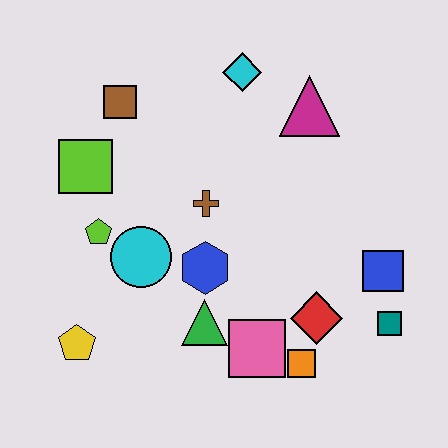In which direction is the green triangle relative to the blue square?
The green triangle is to the left of the blue square.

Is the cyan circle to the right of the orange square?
No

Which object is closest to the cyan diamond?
The magenta triangle is closest to the cyan diamond.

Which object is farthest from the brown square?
The teal square is farthest from the brown square.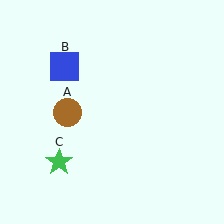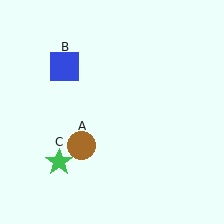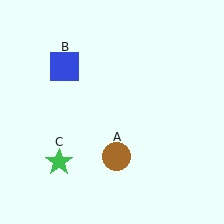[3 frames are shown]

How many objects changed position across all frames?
1 object changed position: brown circle (object A).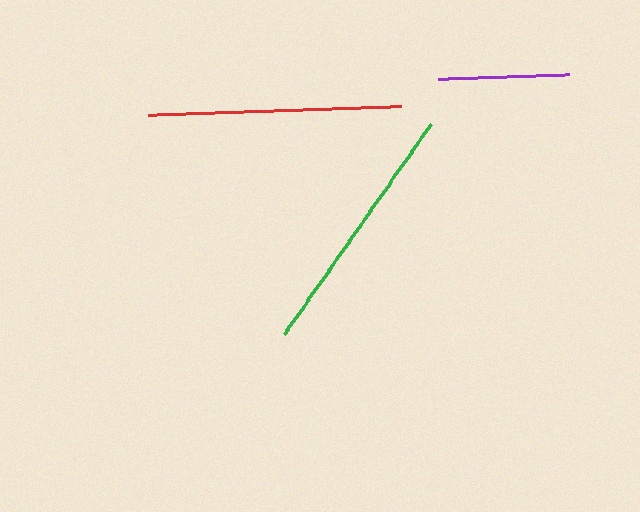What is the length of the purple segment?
The purple segment is approximately 131 pixels long.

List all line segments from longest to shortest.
From longest to shortest: green, red, purple.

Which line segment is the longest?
The green line is the longest at approximately 256 pixels.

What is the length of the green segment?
The green segment is approximately 256 pixels long.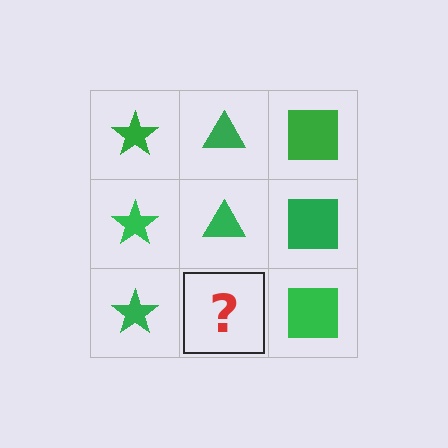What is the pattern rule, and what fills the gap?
The rule is that each column has a consistent shape. The gap should be filled with a green triangle.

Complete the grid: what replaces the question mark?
The question mark should be replaced with a green triangle.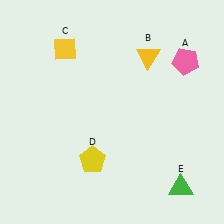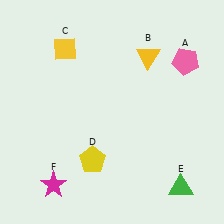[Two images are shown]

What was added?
A magenta star (F) was added in Image 2.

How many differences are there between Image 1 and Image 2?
There is 1 difference between the two images.